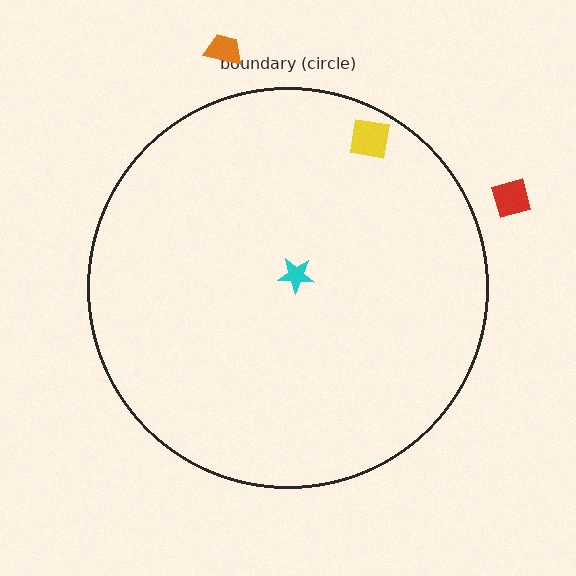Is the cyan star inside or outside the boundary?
Inside.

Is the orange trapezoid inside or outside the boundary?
Outside.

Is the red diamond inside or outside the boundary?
Outside.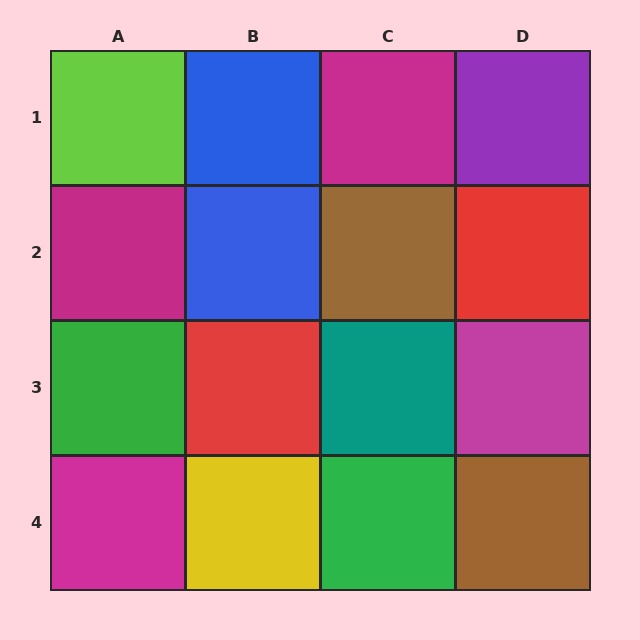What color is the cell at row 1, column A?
Lime.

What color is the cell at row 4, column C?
Green.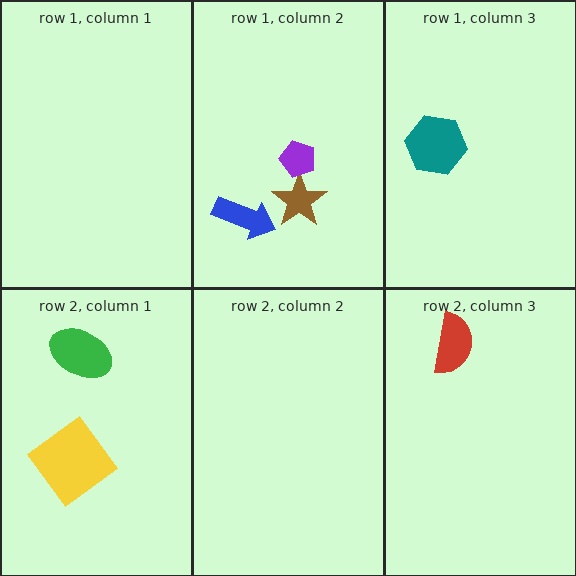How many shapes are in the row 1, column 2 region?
3.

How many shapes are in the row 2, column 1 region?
2.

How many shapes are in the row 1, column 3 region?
1.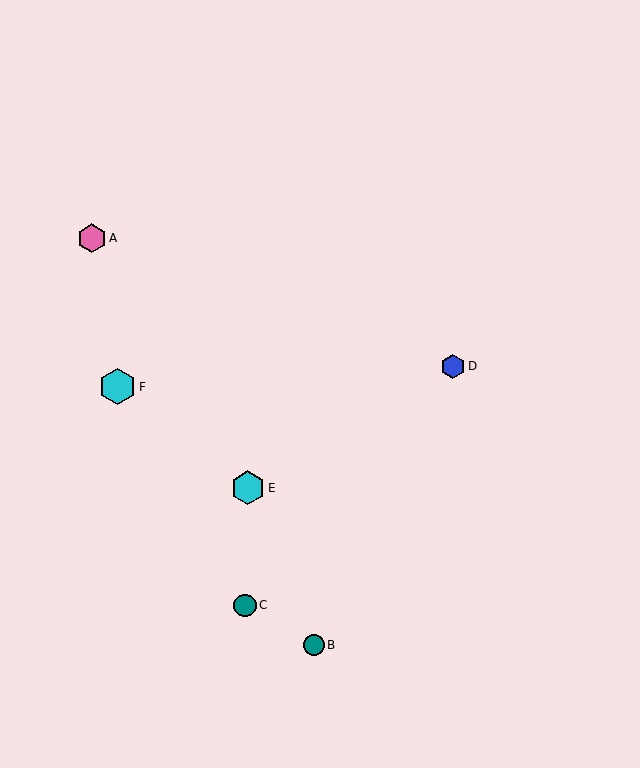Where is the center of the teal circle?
The center of the teal circle is at (245, 605).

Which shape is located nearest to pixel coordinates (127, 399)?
The cyan hexagon (labeled F) at (118, 387) is nearest to that location.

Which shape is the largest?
The cyan hexagon (labeled F) is the largest.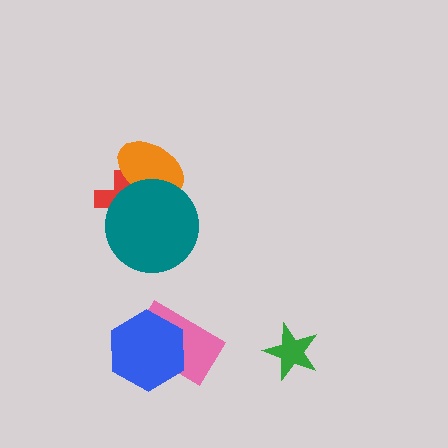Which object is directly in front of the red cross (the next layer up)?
The orange ellipse is directly in front of the red cross.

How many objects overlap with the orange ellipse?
2 objects overlap with the orange ellipse.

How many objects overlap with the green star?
0 objects overlap with the green star.